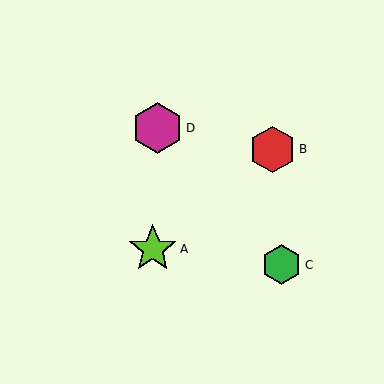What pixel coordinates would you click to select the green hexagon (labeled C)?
Click at (282, 265) to select the green hexagon C.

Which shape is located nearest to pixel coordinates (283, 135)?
The red hexagon (labeled B) at (273, 149) is nearest to that location.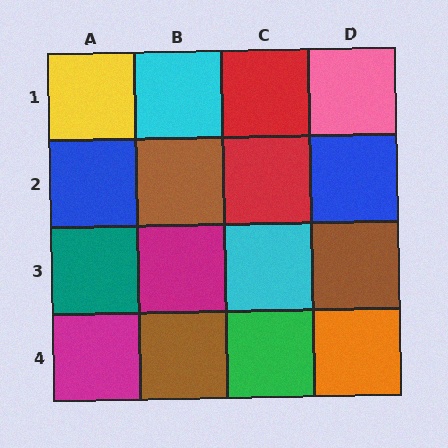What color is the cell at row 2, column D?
Blue.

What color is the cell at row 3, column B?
Magenta.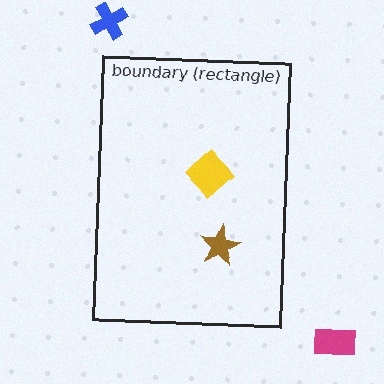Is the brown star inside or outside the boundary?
Inside.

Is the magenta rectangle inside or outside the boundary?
Outside.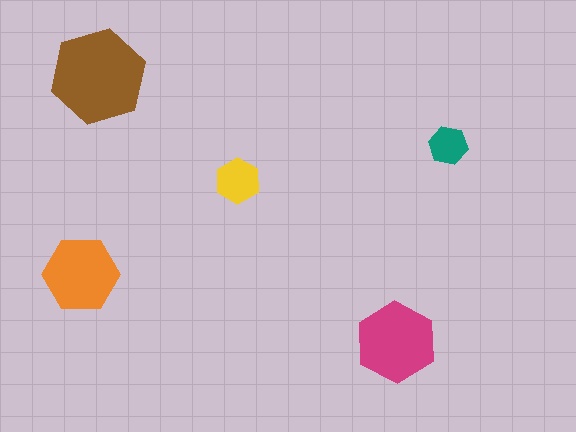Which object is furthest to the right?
The teal hexagon is rightmost.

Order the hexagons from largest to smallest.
the brown one, the magenta one, the orange one, the yellow one, the teal one.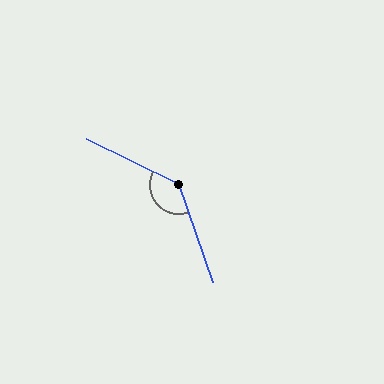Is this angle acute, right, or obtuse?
It is obtuse.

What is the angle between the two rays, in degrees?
Approximately 135 degrees.